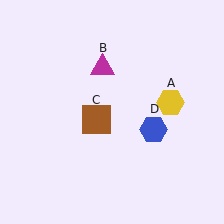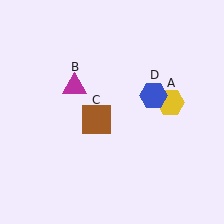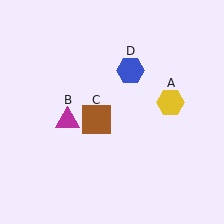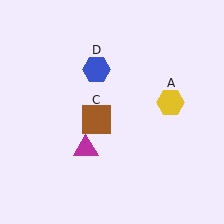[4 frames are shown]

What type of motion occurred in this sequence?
The magenta triangle (object B), blue hexagon (object D) rotated counterclockwise around the center of the scene.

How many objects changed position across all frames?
2 objects changed position: magenta triangle (object B), blue hexagon (object D).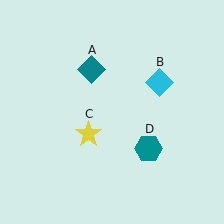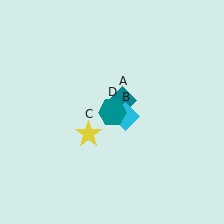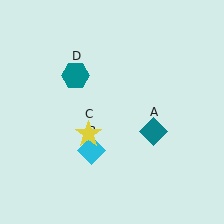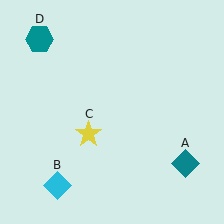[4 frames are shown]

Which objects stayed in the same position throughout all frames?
Yellow star (object C) remained stationary.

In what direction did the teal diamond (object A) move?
The teal diamond (object A) moved down and to the right.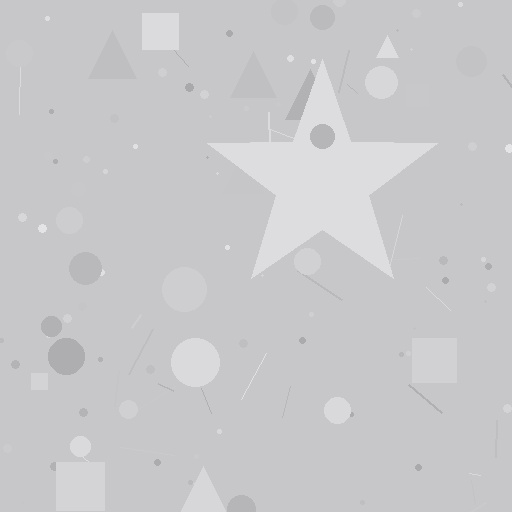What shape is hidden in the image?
A star is hidden in the image.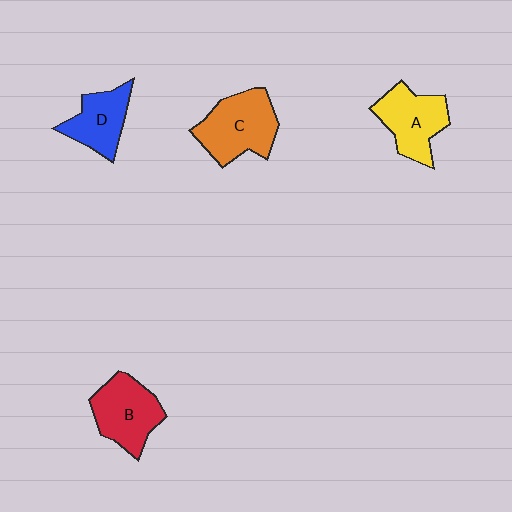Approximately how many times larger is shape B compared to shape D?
Approximately 1.3 times.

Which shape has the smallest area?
Shape D (blue).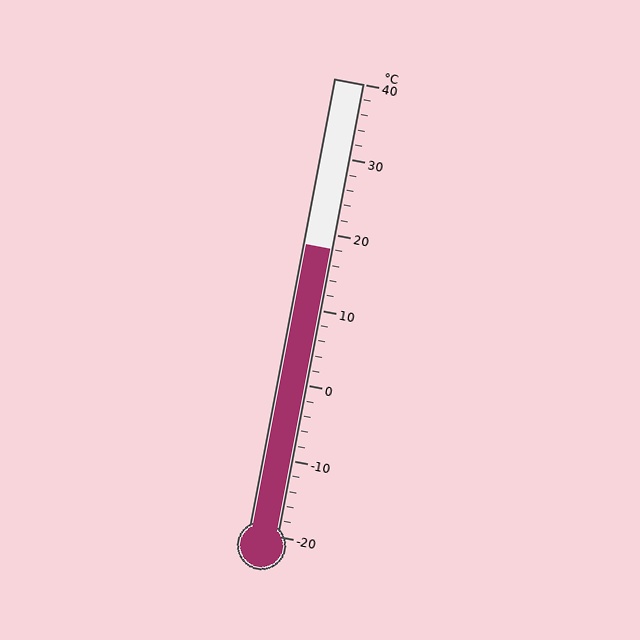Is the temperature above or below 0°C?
The temperature is above 0°C.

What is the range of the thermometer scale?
The thermometer scale ranges from -20°C to 40°C.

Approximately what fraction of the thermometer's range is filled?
The thermometer is filled to approximately 65% of its range.